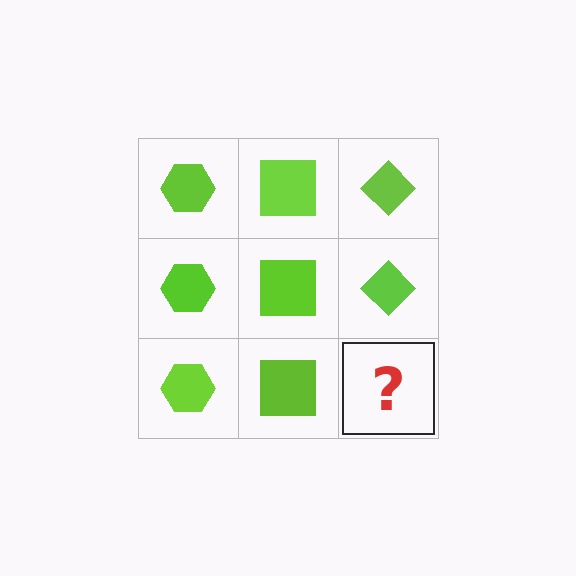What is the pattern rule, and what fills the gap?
The rule is that each column has a consistent shape. The gap should be filled with a lime diamond.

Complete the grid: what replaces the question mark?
The question mark should be replaced with a lime diamond.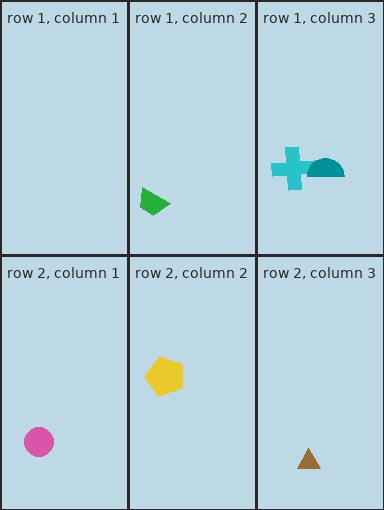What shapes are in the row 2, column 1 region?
The pink circle.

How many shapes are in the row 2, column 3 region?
1.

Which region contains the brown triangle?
The row 2, column 3 region.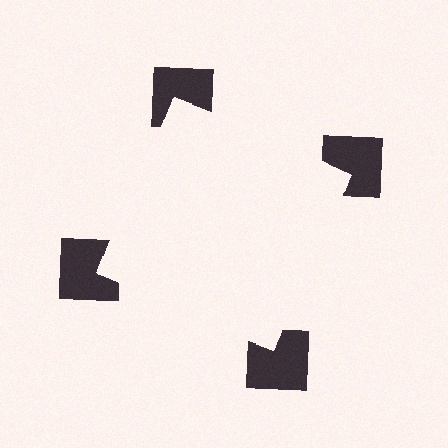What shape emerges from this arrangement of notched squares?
An illusory square — its edges are inferred from the aligned wedge cuts in the notched squares, not physically drawn.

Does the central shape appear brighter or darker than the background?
It typically appears slightly brighter than the background, even though no actual brightness change is drawn.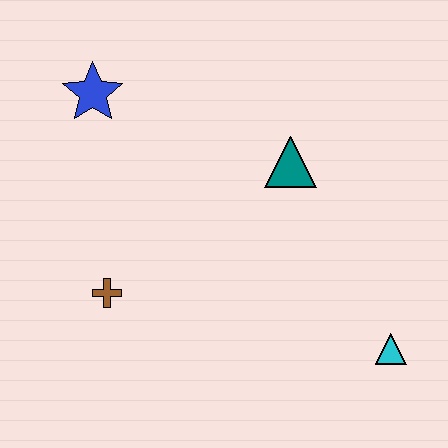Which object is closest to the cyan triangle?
The teal triangle is closest to the cyan triangle.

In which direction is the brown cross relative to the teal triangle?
The brown cross is to the left of the teal triangle.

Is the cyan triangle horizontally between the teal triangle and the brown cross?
No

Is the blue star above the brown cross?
Yes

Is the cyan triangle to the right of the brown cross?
Yes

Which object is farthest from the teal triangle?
The brown cross is farthest from the teal triangle.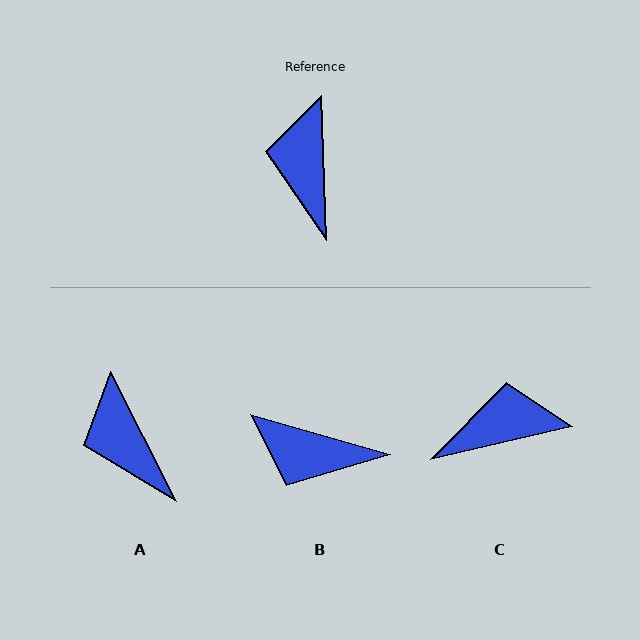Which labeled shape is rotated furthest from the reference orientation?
C, about 79 degrees away.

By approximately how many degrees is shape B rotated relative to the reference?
Approximately 72 degrees counter-clockwise.